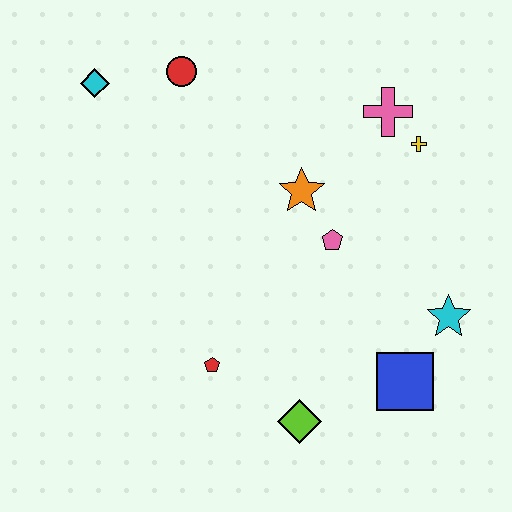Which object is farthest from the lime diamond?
The cyan diamond is farthest from the lime diamond.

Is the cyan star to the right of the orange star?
Yes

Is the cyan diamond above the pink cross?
Yes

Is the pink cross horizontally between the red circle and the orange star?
No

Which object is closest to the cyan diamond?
The red circle is closest to the cyan diamond.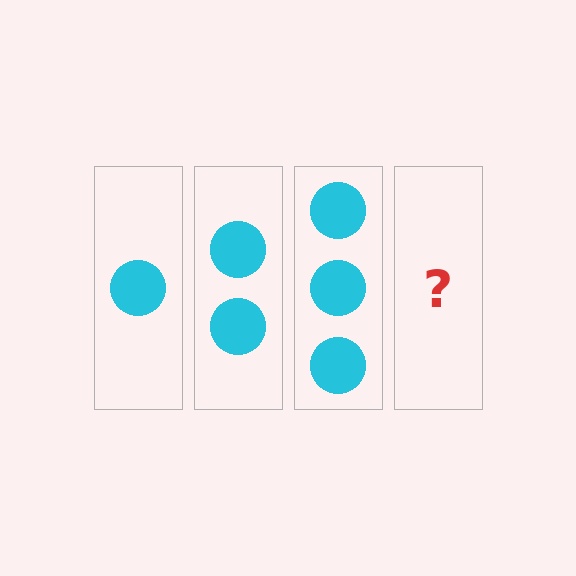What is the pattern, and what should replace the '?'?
The pattern is that each step adds one more circle. The '?' should be 4 circles.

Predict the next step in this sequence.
The next step is 4 circles.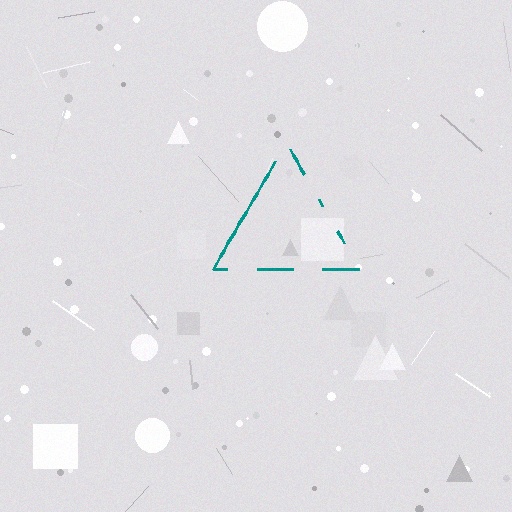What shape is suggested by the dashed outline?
The dashed outline suggests a triangle.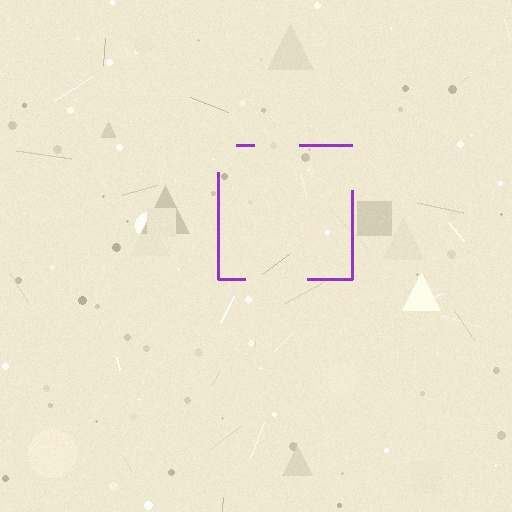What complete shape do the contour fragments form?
The contour fragments form a square.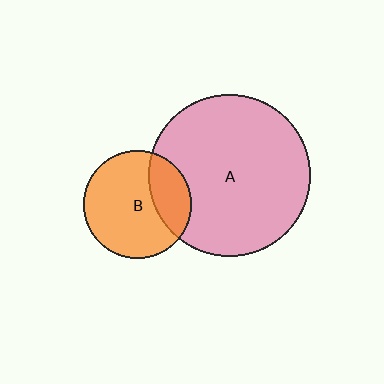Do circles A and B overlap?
Yes.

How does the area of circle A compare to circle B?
Approximately 2.3 times.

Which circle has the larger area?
Circle A (pink).